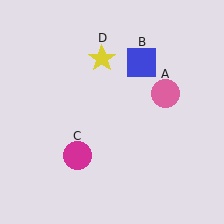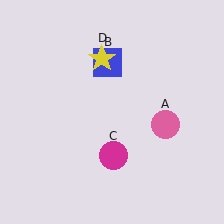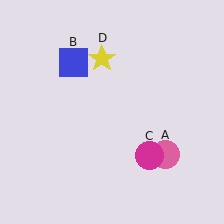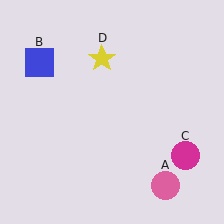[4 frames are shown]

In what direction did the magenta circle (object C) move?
The magenta circle (object C) moved right.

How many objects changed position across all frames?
3 objects changed position: pink circle (object A), blue square (object B), magenta circle (object C).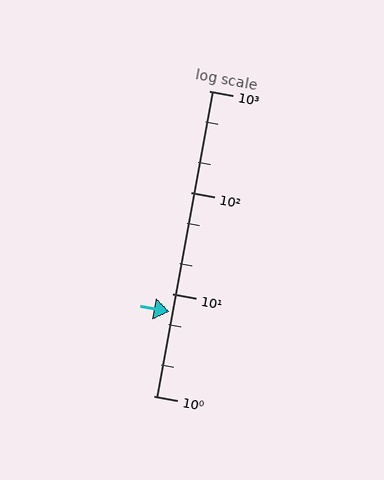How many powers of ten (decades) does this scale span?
The scale spans 3 decades, from 1 to 1000.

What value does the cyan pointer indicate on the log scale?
The pointer indicates approximately 6.7.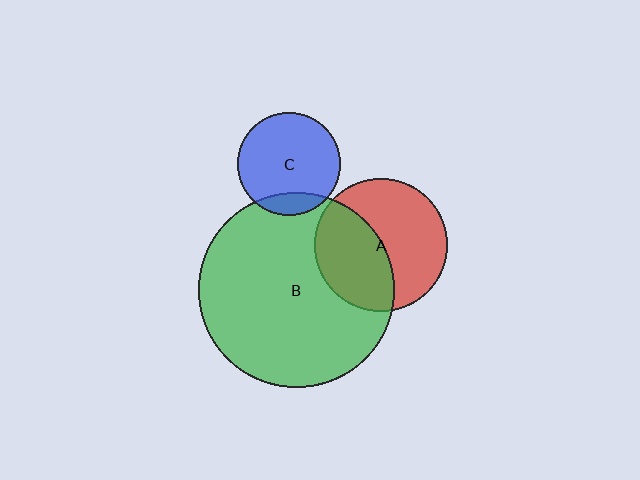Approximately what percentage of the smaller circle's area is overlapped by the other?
Approximately 45%.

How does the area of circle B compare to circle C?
Approximately 3.5 times.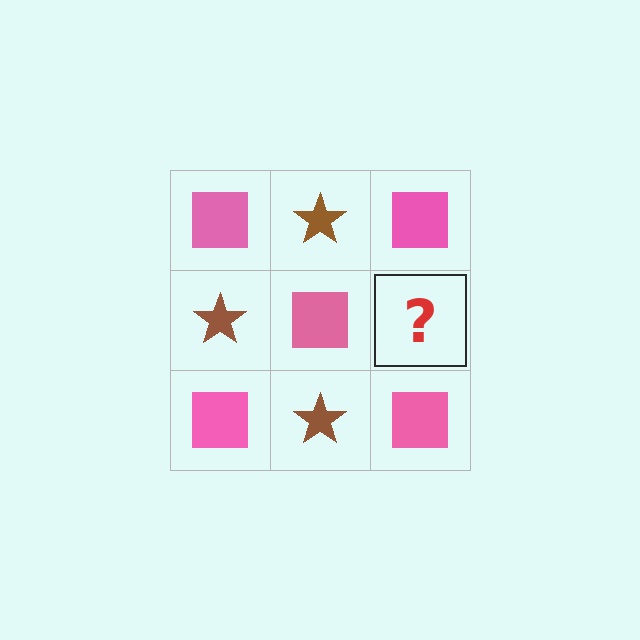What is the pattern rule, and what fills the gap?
The rule is that it alternates pink square and brown star in a checkerboard pattern. The gap should be filled with a brown star.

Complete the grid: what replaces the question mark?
The question mark should be replaced with a brown star.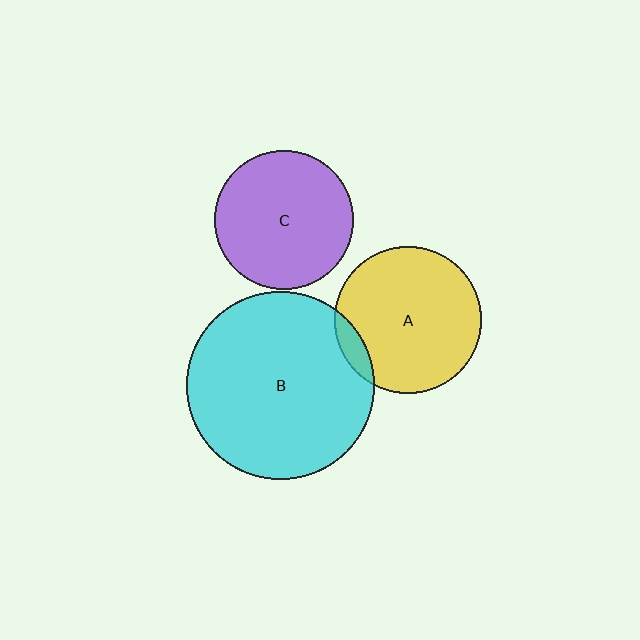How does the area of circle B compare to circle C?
Approximately 1.8 times.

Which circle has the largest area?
Circle B (cyan).